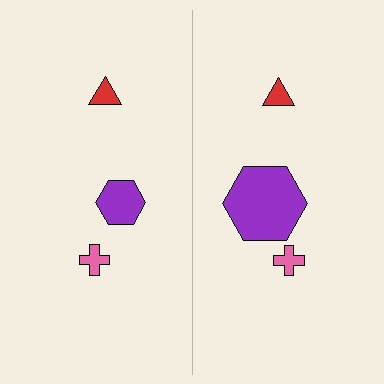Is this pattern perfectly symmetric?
No, the pattern is not perfectly symmetric. The purple hexagon on the right side has a different size than its mirror counterpart.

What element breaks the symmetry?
The purple hexagon on the right side has a different size than its mirror counterpart.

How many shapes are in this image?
There are 6 shapes in this image.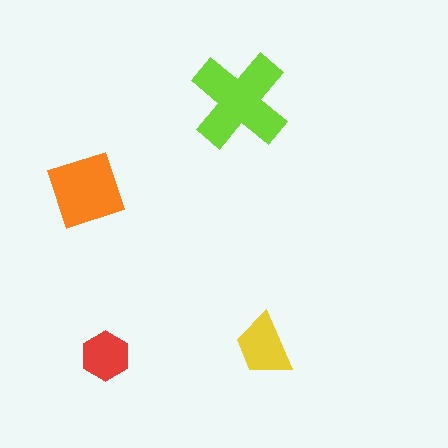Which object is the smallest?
The red hexagon.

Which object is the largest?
The lime cross.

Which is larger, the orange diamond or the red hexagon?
The orange diamond.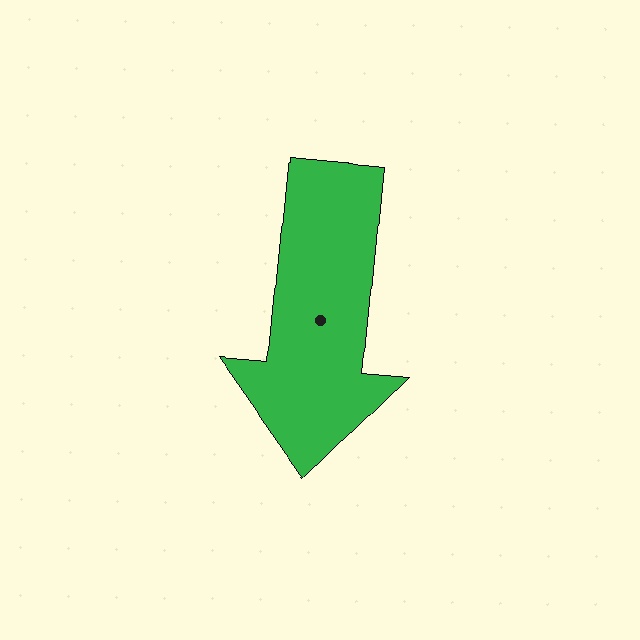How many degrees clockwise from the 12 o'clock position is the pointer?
Approximately 185 degrees.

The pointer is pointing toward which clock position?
Roughly 6 o'clock.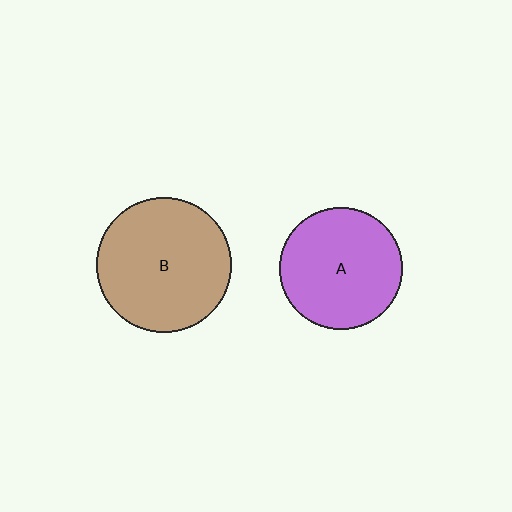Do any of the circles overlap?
No, none of the circles overlap.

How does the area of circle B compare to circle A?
Approximately 1.2 times.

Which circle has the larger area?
Circle B (brown).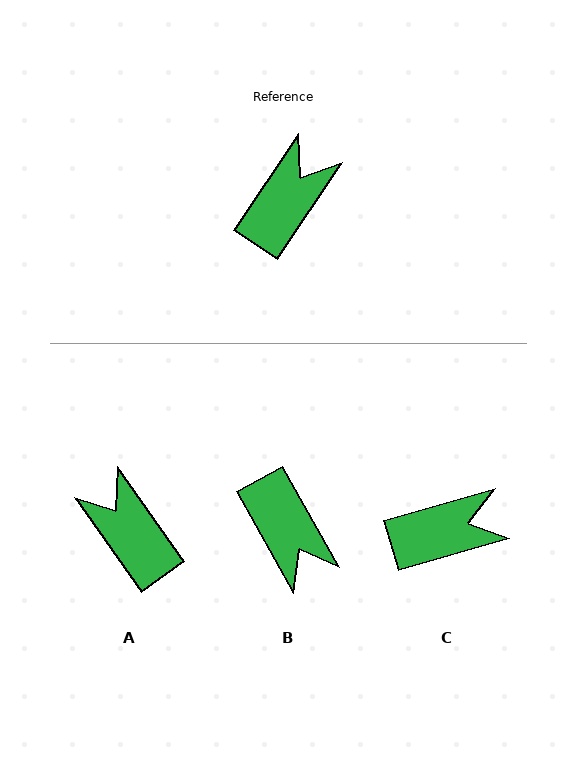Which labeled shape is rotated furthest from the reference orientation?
B, about 117 degrees away.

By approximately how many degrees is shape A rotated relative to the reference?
Approximately 69 degrees counter-clockwise.